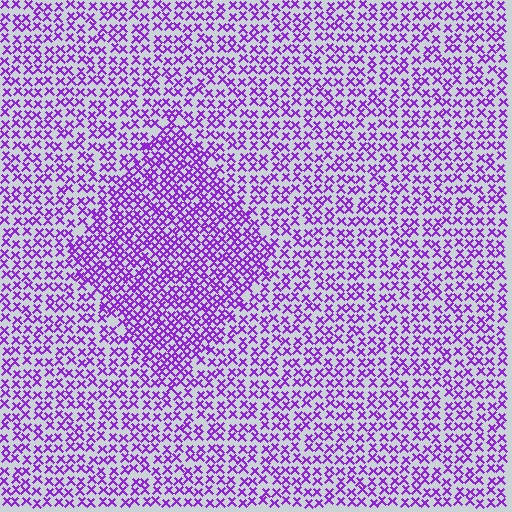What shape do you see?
I see a diamond.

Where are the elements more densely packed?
The elements are more densely packed inside the diamond boundary.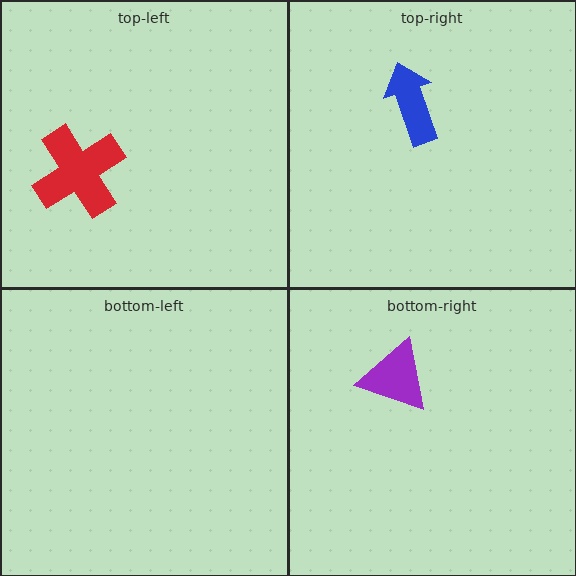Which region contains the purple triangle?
The bottom-right region.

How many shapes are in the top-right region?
1.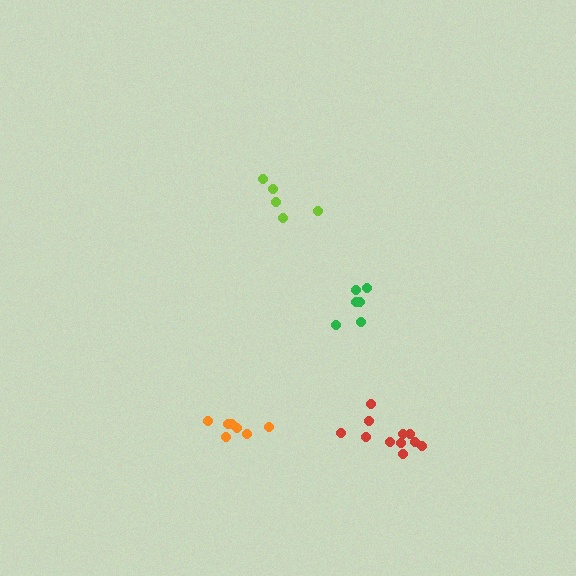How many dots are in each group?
Group 1: 7 dots, Group 2: 6 dots, Group 3: 5 dots, Group 4: 11 dots (29 total).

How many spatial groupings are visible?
There are 4 spatial groupings.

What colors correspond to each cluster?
The clusters are colored: orange, green, lime, red.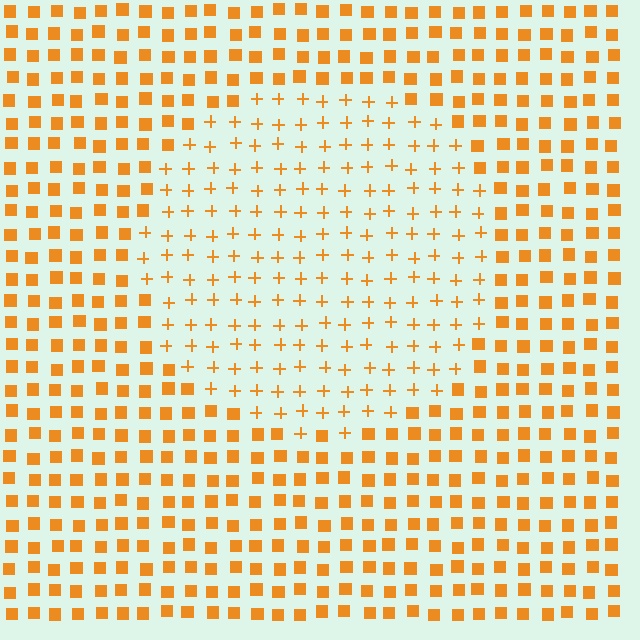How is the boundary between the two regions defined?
The boundary is defined by a change in element shape: plus signs inside vs. squares outside. All elements share the same color and spacing.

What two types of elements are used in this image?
The image uses plus signs inside the circle region and squares outside it.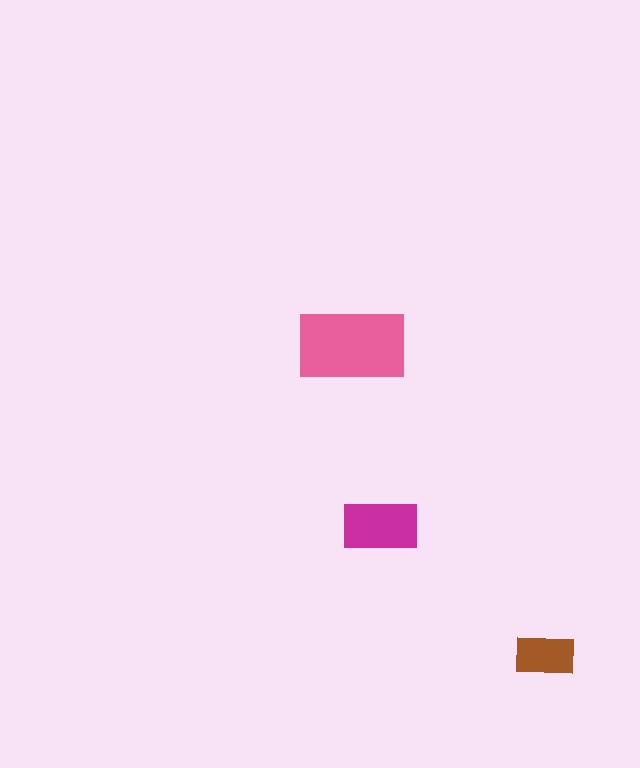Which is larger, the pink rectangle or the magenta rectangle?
The pink one.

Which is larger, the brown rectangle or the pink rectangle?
The pink one.